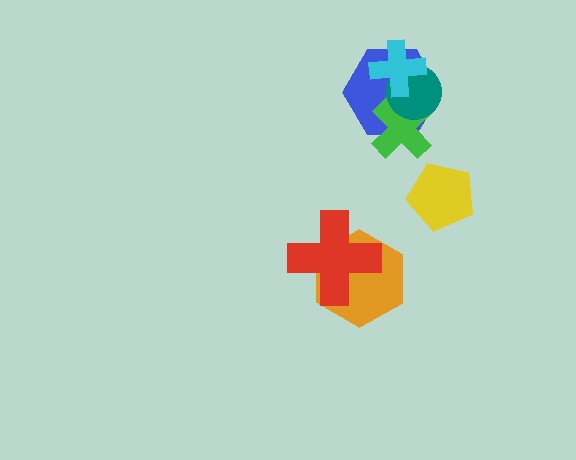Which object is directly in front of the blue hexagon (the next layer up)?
The green cross is directly in front of the blue hexagon.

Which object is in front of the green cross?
The teal circle is in front of the green cross.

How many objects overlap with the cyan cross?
2 objects overlap with the cyan cross.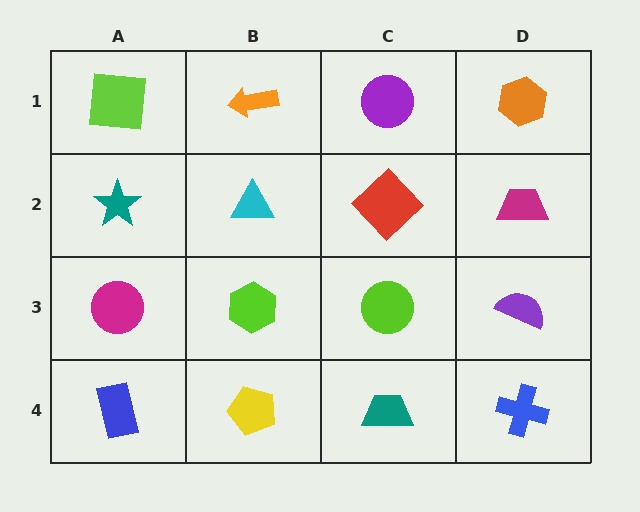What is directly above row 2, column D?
An orange hexagon.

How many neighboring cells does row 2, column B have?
4.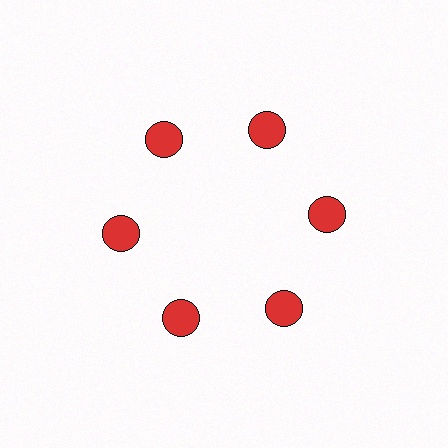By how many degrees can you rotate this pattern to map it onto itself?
The pattern maps onto itself every 60 degrees of rotation.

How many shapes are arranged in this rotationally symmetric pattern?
There are 6 shapes, arranged in 6 groups of 1.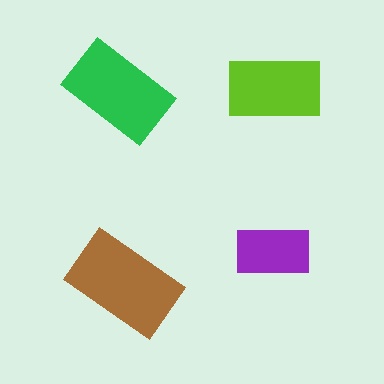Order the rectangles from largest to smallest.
the brown one, the green one, the lime one, the purple one.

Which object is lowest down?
The brown rectangle is bottommost.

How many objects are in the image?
There are 4 objects in the image.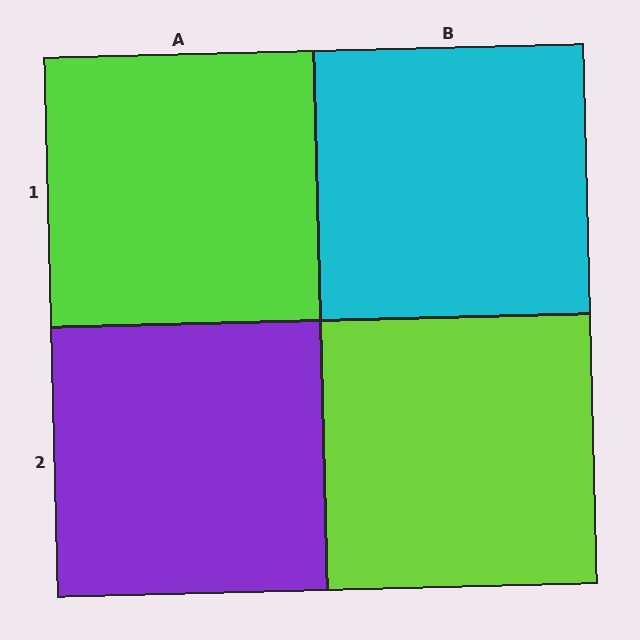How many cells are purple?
1 cell is purple.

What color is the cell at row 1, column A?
Lime.